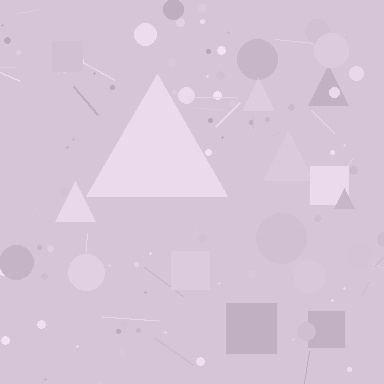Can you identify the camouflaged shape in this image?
The camouflaged shape is a triangle.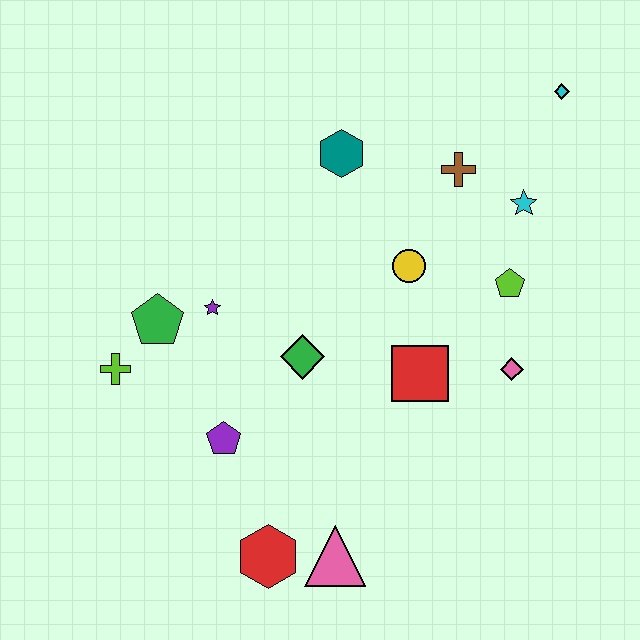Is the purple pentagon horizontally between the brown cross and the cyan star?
No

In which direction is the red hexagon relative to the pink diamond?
The red hexagon is to the left of the pink diamond.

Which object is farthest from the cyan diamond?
The red hexagon is farthest from the cyan diamond.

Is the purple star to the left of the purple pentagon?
Yes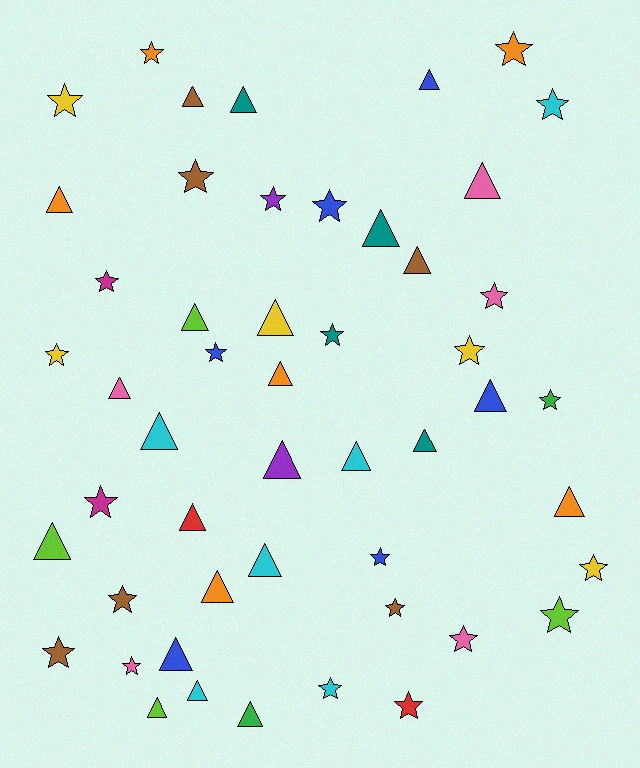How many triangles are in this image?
There are 25 triangles.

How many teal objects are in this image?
There are 4 teal objects.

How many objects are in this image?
There are 50 objects.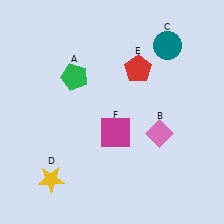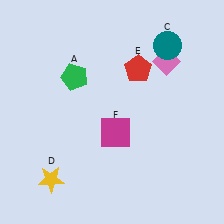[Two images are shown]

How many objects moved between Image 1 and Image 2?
1 object moved between the two images.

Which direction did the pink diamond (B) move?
The pink diamond (B) moved up.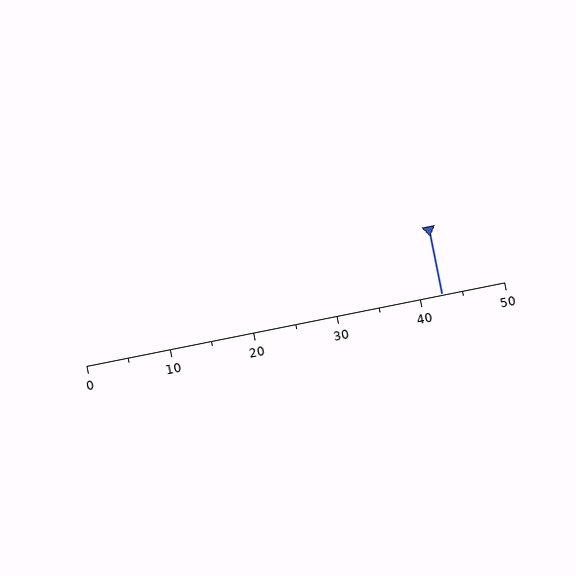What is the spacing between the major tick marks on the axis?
The major ticks are spaced 10 apart.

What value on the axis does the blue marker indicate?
The marker indicates approximately 42.5.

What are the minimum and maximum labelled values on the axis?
The axis runs from 0 to 50.